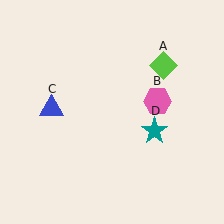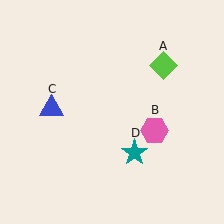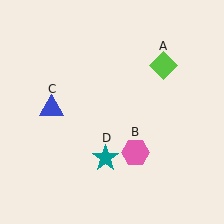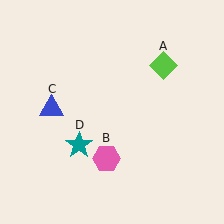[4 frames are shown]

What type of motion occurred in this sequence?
The pink hexagon (object B), teal star (object D) rotated clockwise around the center of the scene.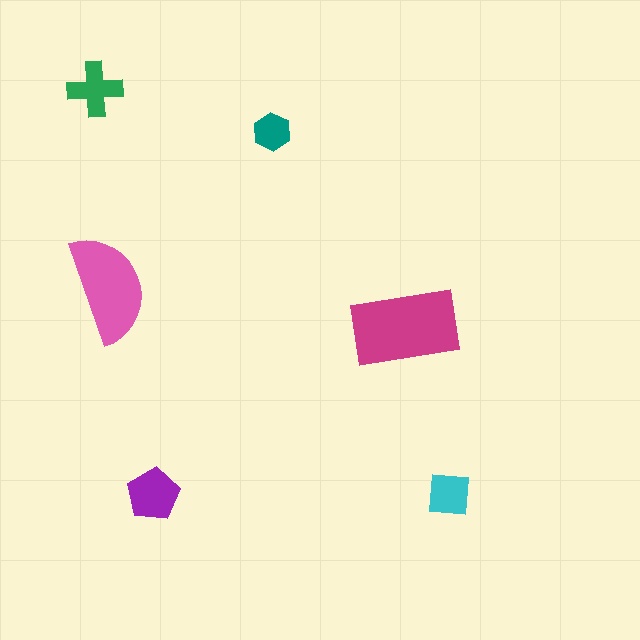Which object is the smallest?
The teal hexagon.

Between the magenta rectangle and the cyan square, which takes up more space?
The magenta rectangle.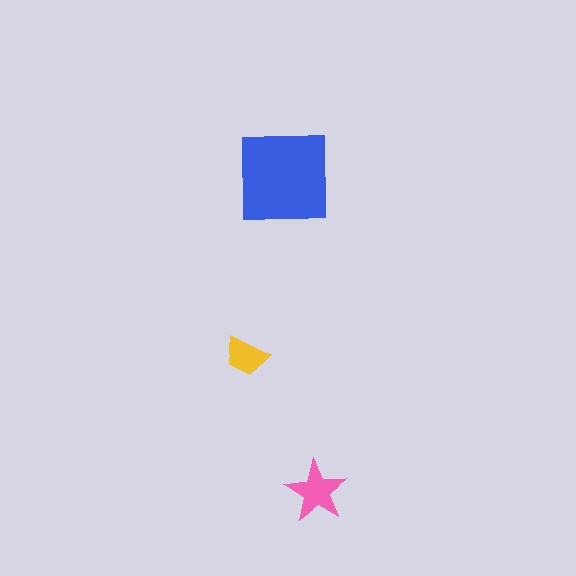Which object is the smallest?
The yellow trapezoid.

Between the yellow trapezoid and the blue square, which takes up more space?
The blue square.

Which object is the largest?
The blue square.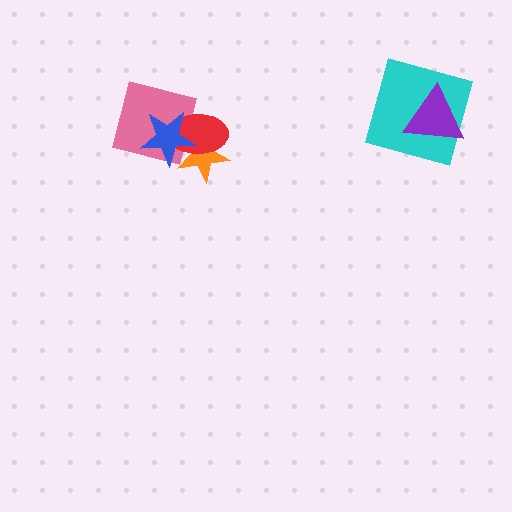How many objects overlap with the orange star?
3 objects overlap with the orange star.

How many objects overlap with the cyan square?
1 object overlaps with the cyan square.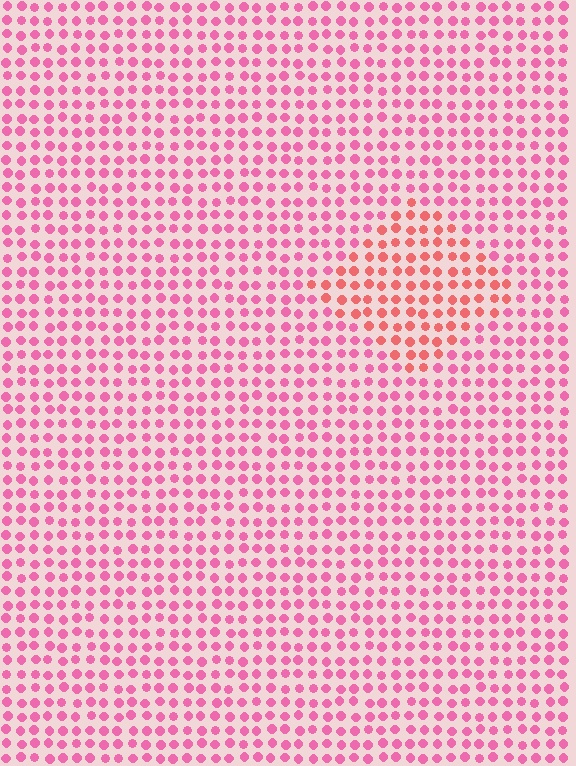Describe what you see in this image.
The image is filled with small pink elements in a uniform arrangement. A diamond-shaped region is visible where the elements are tinted to a slightly different hue, forming a subtle color boundary.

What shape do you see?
I see a diamond.